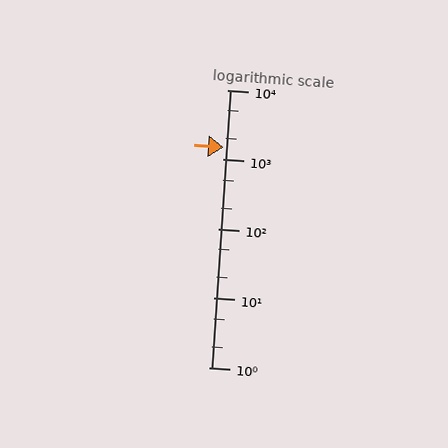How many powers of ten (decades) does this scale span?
The scale spans 4 decades, from 1 to 10000.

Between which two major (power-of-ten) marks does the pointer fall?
The pointer is between 1000 and 10000.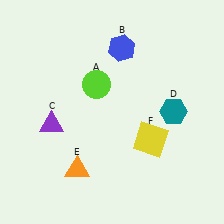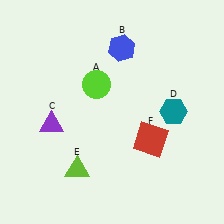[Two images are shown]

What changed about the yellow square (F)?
In Image 1, F is yellow. In Image 2, it changed to red.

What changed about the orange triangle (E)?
In Image 1, E is orange. In Image 2, it changed to lime.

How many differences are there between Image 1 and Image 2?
There are 2 differences between the two images.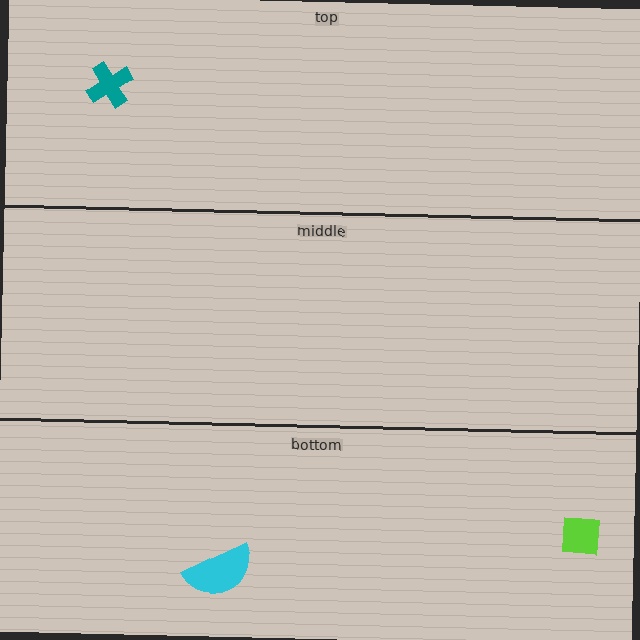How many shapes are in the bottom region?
2.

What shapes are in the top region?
The teal cross.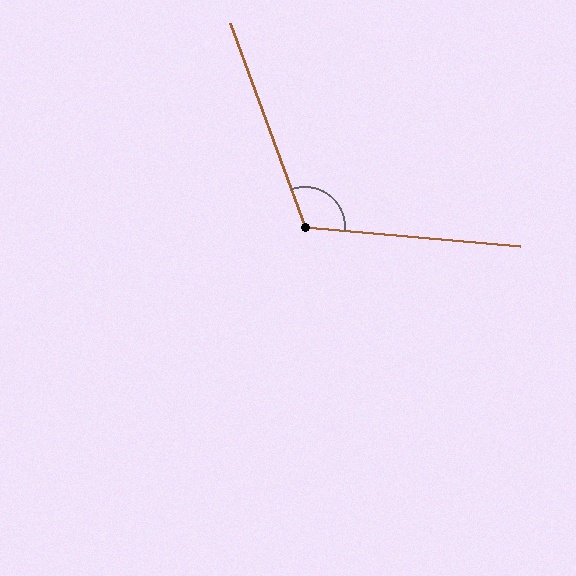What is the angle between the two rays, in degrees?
Approximately 115 degrees.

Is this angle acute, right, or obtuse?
It is obtuse.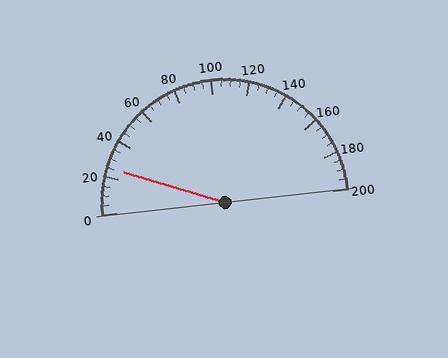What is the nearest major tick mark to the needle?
The nearest major tick mark is 20.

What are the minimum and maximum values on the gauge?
The gauge ranges from 0 to 200.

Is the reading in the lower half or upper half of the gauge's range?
The reading is in the lower half of the range (0 to 200).